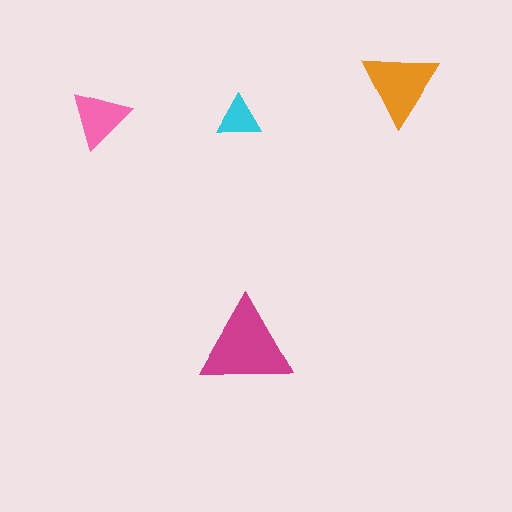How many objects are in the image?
There are 4 objects in the image.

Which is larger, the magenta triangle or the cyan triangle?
The magenta one.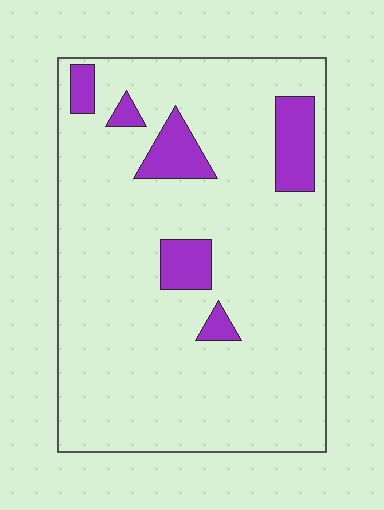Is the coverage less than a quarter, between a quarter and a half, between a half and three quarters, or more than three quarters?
Less than a quarter.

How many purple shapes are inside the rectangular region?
6.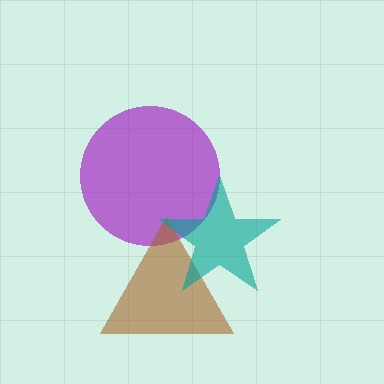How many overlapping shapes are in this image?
There are 3 overlapping shapes in the image.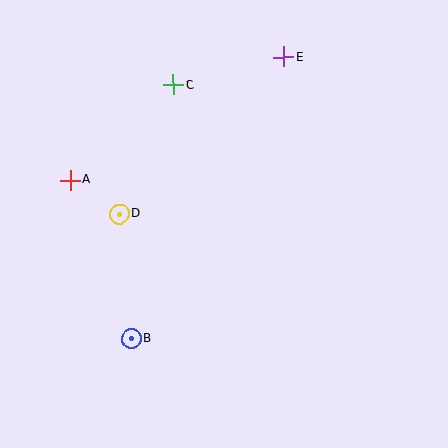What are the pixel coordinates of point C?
Point C is at (173, 85).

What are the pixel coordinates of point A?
Point A is at (70, 180).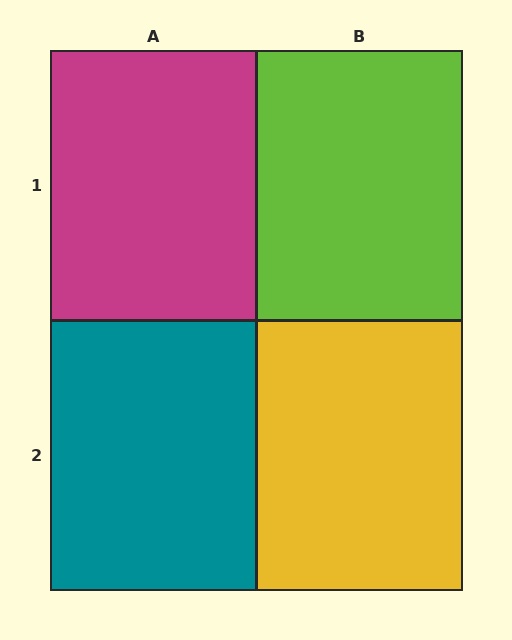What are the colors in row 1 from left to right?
Magenta, lime.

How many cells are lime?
1 cell is lime.